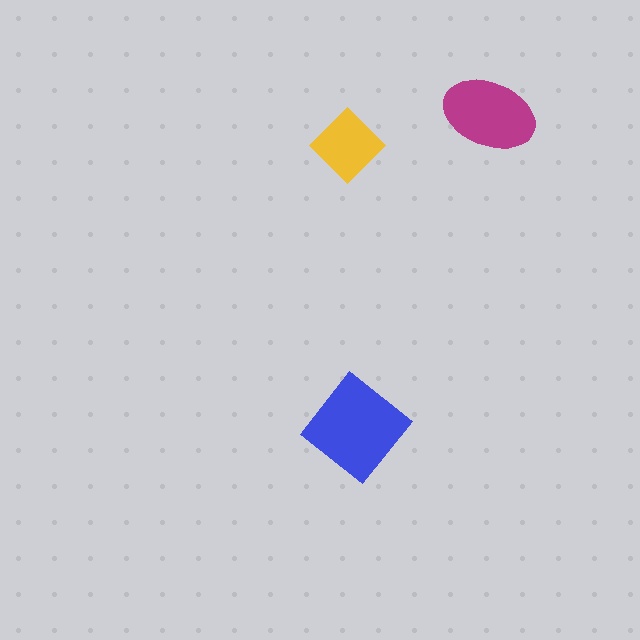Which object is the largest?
The blue diamond.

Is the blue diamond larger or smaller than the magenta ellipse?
Larger.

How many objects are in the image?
There are 3 objects in the image.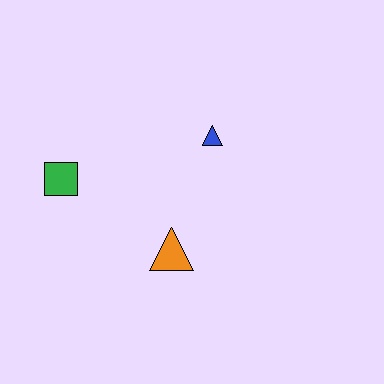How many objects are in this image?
There are 3 objects.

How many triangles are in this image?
There are 2 triangles.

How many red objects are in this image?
There are no red objects.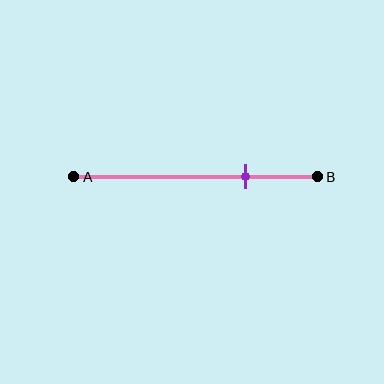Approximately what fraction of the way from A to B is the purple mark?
The purple mark is approximately 70% of the way from A to B.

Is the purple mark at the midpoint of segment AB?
No, the mark is at about 70% from A, not at the 50% midpoint.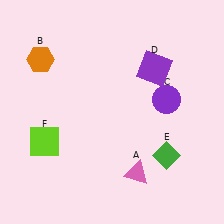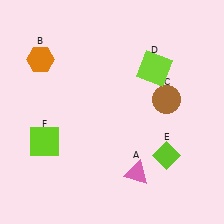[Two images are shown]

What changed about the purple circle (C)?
In Image 1, C is purple. In Image 2, it changed to brown.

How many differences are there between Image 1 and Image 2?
There are 3 differences between the two images.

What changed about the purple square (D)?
In Image 1, D is purple. In Image 2, it changed to lime.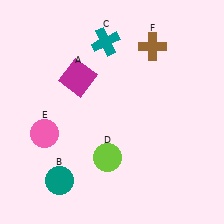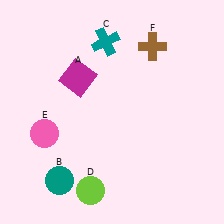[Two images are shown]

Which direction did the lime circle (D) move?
The lime circle (D) moved down.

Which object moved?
The lime circle (D) moved down.